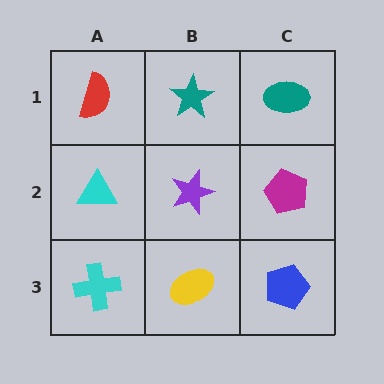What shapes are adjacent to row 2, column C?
A teal ellipse (row 1, column C), a blue pentagon (row 3, column C), a purple star (row 2, column B).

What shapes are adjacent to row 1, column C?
A magenta pentagon (row 2, column C), a teal star (row 1, column B).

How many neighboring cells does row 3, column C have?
2.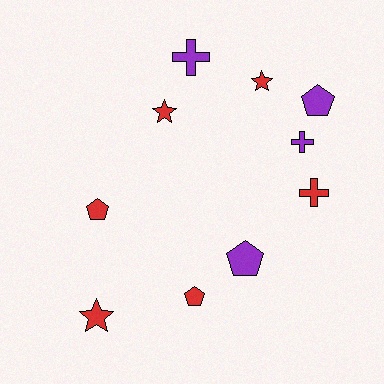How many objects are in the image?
There are 10 objects.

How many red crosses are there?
There is 1 red cross.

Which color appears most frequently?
Red, with 6 objects.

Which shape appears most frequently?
Pentagon, with 4 objects.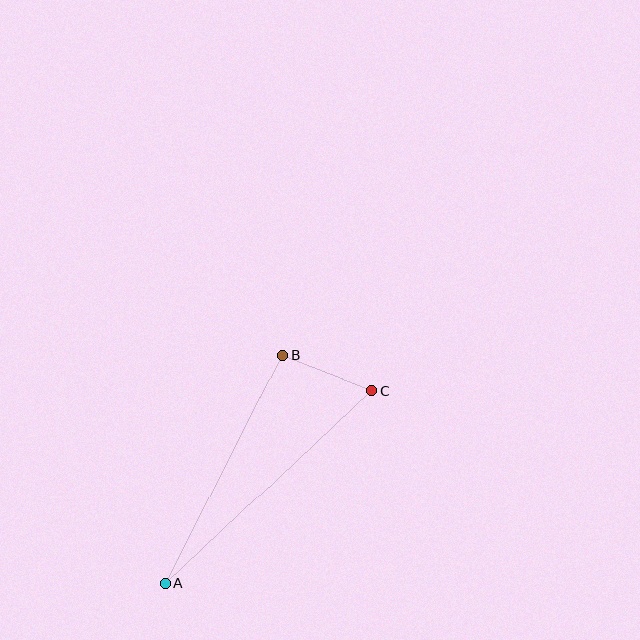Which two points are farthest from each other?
Points A and C are farthest from each other.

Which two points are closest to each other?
Points B and C are closest to each other.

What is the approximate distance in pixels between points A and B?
The distance between A and B is approximately 256 pixels.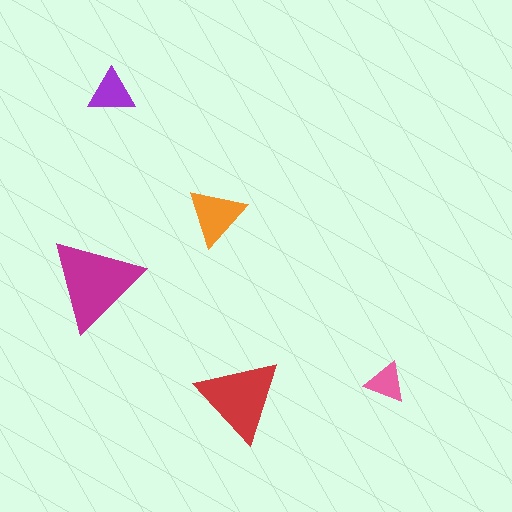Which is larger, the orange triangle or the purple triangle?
The orange one.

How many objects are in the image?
There are 5 objects in the image.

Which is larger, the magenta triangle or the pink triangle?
The magenta one.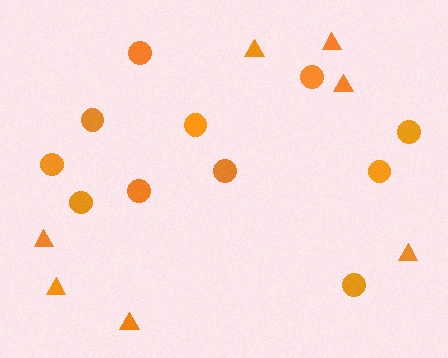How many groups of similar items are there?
There are 2 groups: one group of circles (11) and one group of triangles (7).